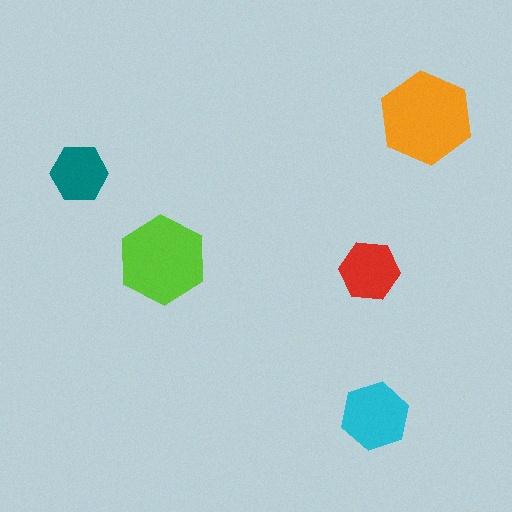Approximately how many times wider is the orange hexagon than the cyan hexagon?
About 1.5 times wider.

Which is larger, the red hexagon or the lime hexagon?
The lime one.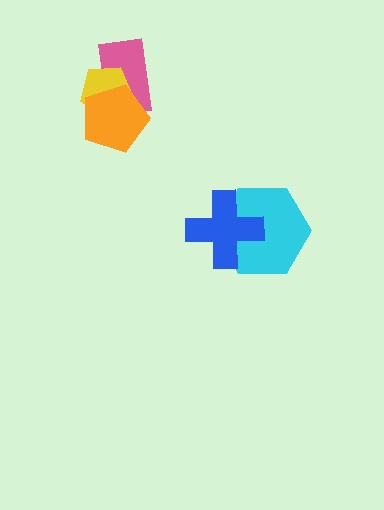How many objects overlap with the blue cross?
1 object overlaps with the blue cross.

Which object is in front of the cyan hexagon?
The blue cross is in front of the cyan hexagon.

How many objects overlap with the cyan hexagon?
1 object overlaps with the cyan hexagon.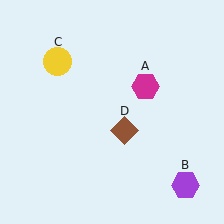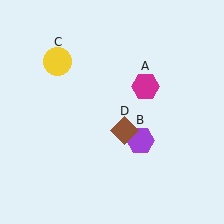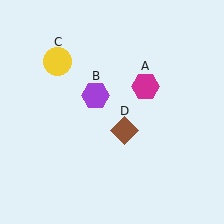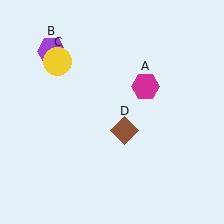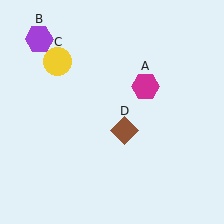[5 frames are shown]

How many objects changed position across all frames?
1 object changed position: purple hexagon (object B).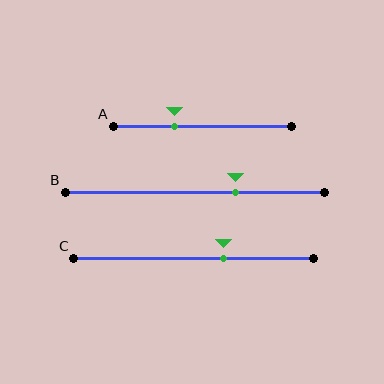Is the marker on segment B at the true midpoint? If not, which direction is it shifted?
No, the marker on segment B is shifted to the right by about 16% of the segment length.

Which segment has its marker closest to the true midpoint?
Segment C has its marker closest to the true midpoint.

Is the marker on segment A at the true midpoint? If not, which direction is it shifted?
No, the marker on segment A is shifted to the left by about 15% of the segment length.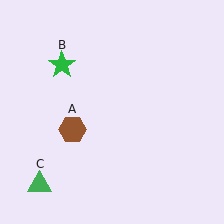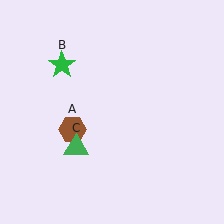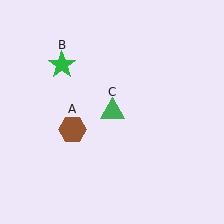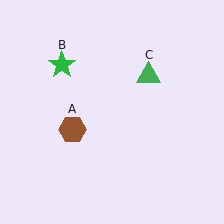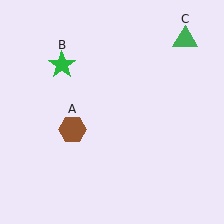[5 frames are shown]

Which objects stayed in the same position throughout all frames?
Brown hexagon (object A) and green star (object B) remained stationary.